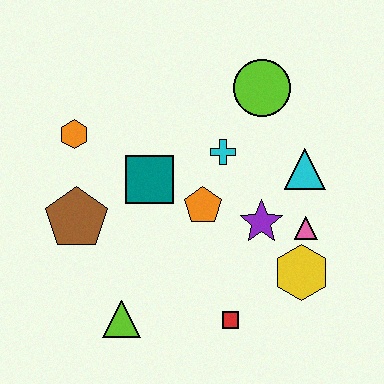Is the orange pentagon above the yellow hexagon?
Yes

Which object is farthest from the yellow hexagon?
The orange hexagon is farthest from the yellow hexagon.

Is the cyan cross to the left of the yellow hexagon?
Yes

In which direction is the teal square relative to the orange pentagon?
The teal square is to the left of the orange pentagon.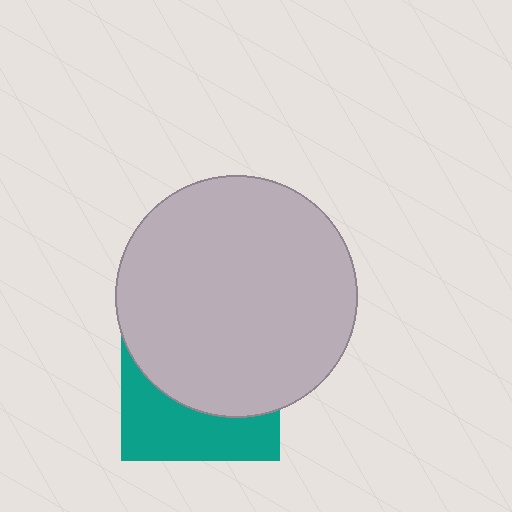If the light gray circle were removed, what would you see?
You would see the complete teal square.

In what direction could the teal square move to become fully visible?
The teal square could move down. That would shift it out from behind the light gray circle entirely.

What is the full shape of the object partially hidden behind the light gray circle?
The partially hidden object is a teal square.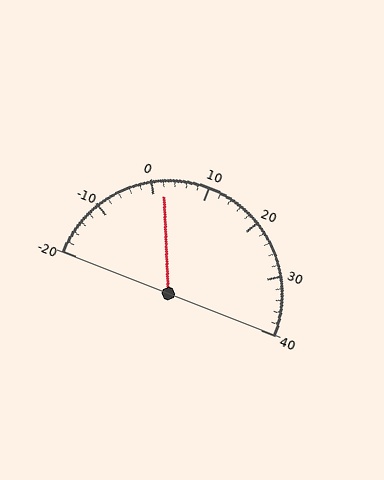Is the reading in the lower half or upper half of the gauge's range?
The reading is in the lower half of the range (-20 to 40).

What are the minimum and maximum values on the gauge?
The gauge ranges from -20 to 40.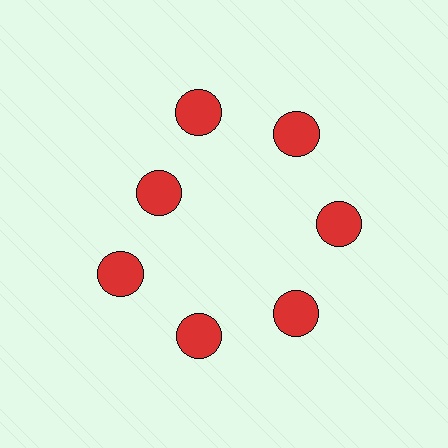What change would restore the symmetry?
The symmetry would be restored by moving it outward, back onto the ring so that all 7 circles sit at equal angles and equal distance from the center.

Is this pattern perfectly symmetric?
No. The 7 red circles are arranged in a ring, but one element near the 10 o'clock position is pulled inward toward the center, breaking the 7-fold rotational symmetry.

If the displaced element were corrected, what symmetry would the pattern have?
It would have 7-fold rotational symmetry — the pattern would map onto itself every 51 degrees.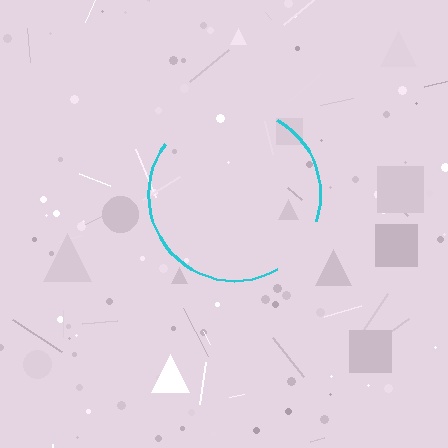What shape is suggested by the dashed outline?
The dashed outline suggests a circle.